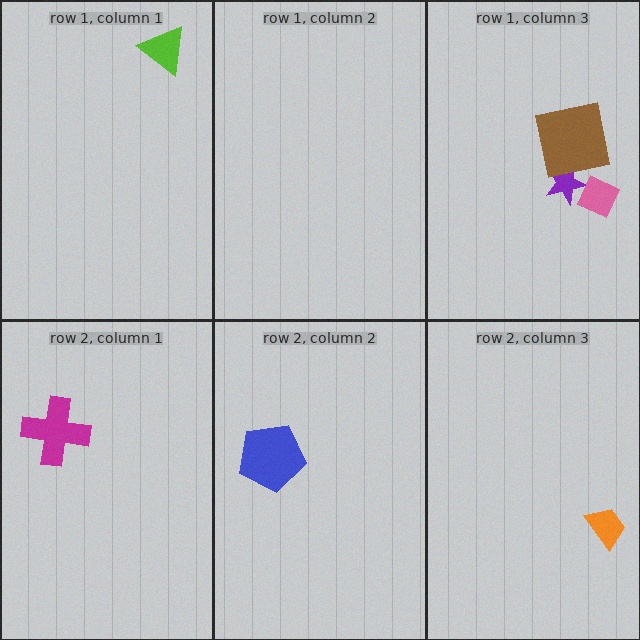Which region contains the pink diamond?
The row 1, column 3 region.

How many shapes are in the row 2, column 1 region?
1.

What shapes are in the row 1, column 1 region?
The lime triangle.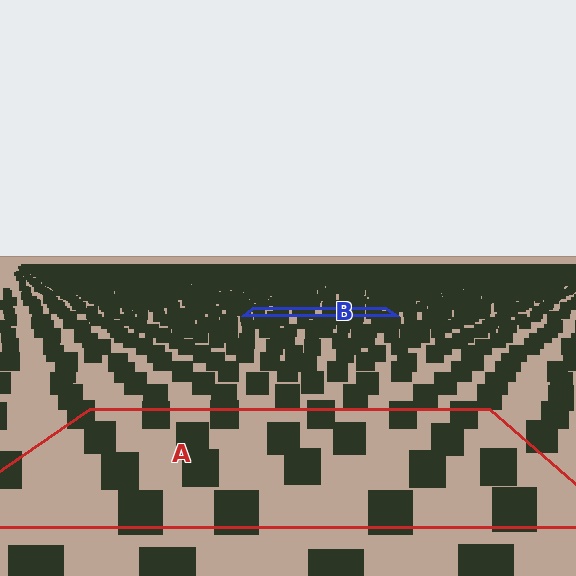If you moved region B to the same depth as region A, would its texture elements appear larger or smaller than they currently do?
They would appear larger. At a closer depth, the same texture elements are projected at a bigger on-screen size.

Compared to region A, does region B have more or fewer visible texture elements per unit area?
Region B has more texture elements per unit area — they are packed more densely because it is farther away.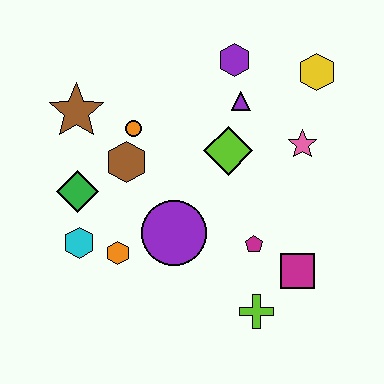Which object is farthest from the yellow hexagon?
The cyan hexagon is farthest from the yellow hexagon.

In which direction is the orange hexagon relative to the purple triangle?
The orange hexagon is below the purple triangle.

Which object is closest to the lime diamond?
The purple triangle is closest to the lime diamond.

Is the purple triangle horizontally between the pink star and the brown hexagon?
Yes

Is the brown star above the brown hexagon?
Yes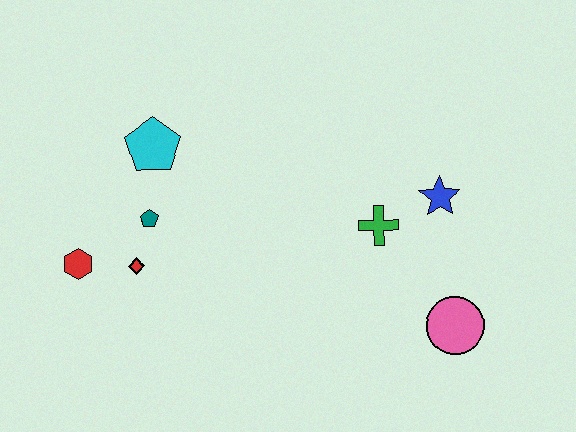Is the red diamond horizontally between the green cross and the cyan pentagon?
No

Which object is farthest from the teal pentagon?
The pink circle is farthest from the teal pentagon.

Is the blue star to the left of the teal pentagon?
No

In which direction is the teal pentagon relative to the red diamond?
The teal pentagon is above the red diamond.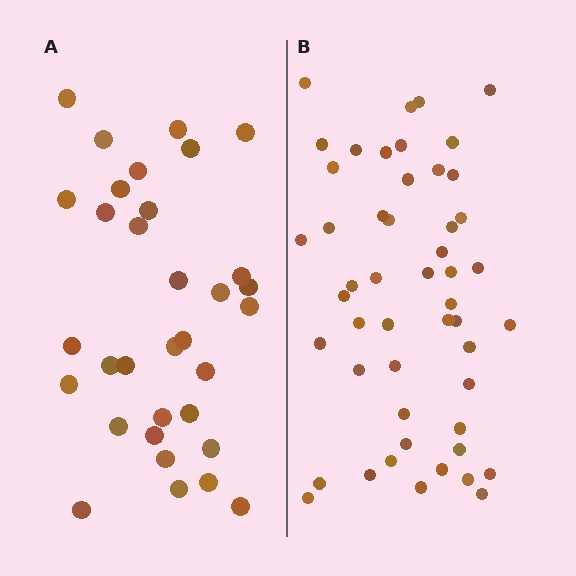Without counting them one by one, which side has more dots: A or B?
Region B (the right region) has more dots.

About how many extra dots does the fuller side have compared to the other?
Region B has approximately 15 more dots than region A.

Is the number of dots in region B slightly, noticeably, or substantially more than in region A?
Region B has substantially more. The ratio is roughly 1.5 to 1.